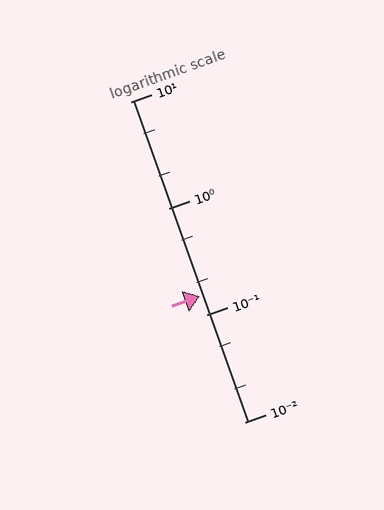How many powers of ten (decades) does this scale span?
The scale spans 3 decades, from 0.01 to 10.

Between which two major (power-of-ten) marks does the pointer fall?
The pointer is between 0.1 and 1.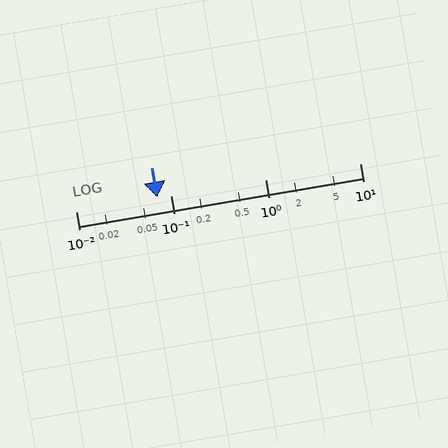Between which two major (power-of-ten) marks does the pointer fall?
The pointer is between 0.01 and 0.1.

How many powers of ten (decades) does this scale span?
The scale spans 3 decades, from 0.01 to 10.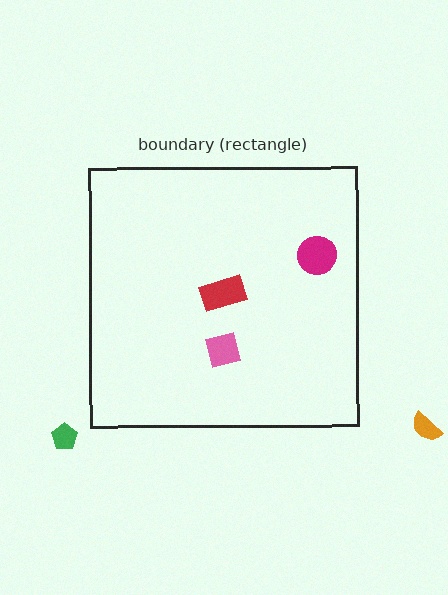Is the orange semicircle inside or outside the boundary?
Outside.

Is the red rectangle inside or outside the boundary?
Inside.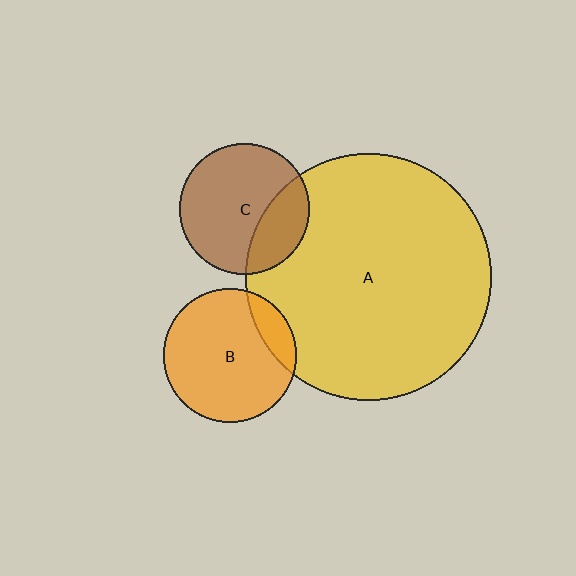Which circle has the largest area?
Circle A (yellow).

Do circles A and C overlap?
Yes.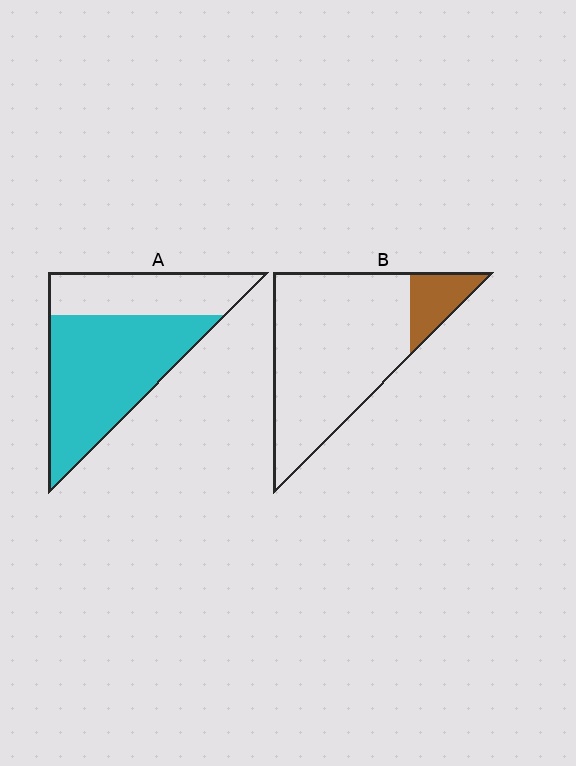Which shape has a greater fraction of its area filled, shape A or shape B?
Shape A.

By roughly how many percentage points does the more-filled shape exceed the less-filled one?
By roughly 50 percentage points (A over B).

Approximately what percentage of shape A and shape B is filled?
A is approximately 65% and B is approximately 15%.